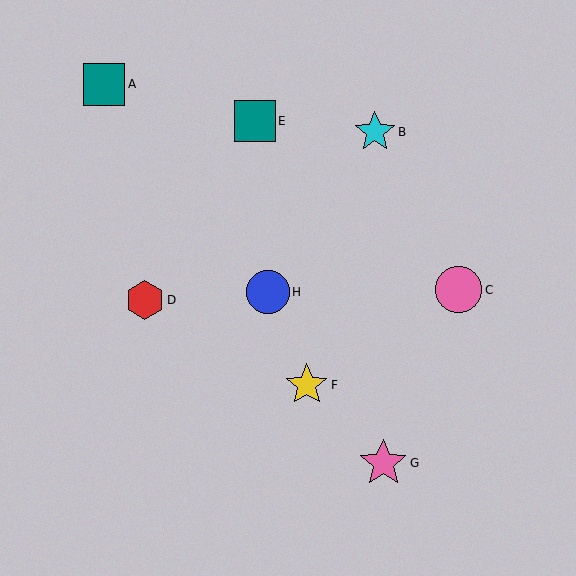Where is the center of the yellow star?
The center of the yellow star is at (307, 385).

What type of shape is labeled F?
Shape F is a yellow star.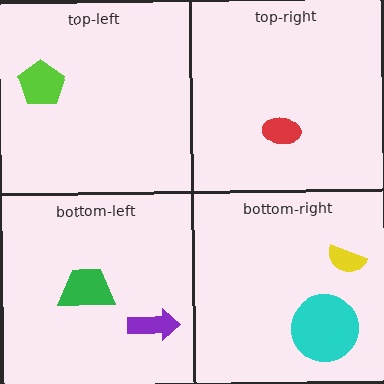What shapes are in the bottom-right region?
The cyan circle, the yellow semicircle.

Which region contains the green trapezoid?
The bottom-left region.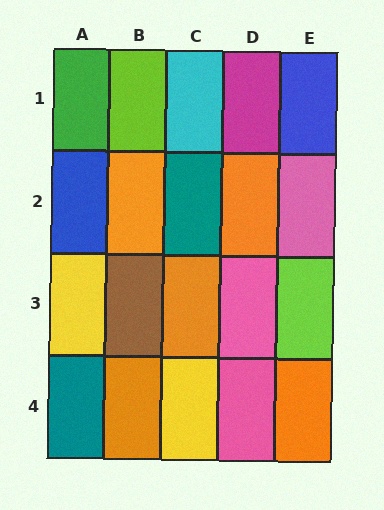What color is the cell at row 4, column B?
Orange.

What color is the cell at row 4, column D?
Pink.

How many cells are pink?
3 cells are pink.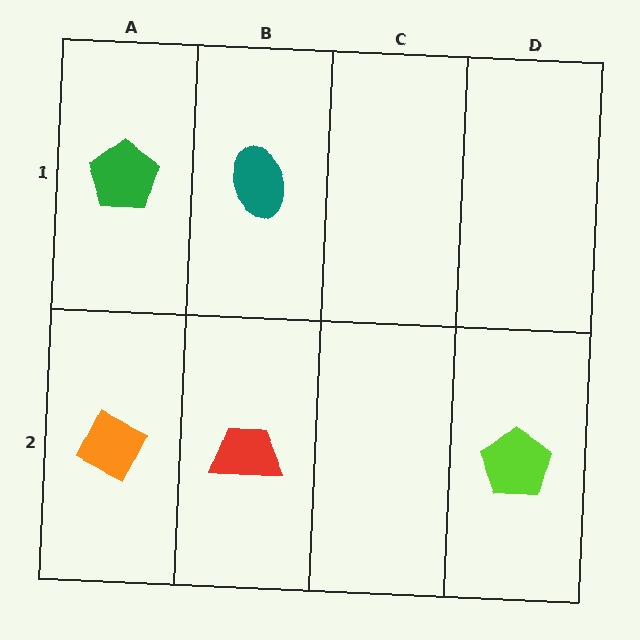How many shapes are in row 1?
2 shapes.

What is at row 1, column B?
A teal ellipse.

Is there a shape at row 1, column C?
No, that cell is empty.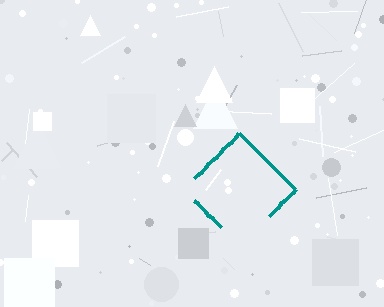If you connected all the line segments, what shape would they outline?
They would outline a diamond.